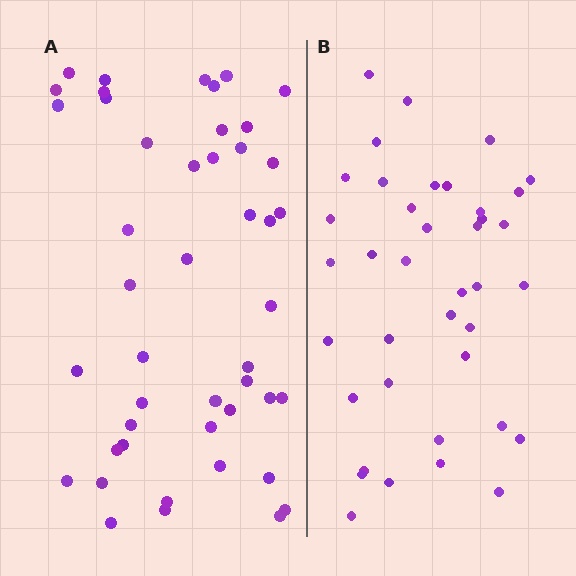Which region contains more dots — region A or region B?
Region A (the left region) has more dots.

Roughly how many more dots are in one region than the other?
Region A has roughly 8 or so more dots than region B.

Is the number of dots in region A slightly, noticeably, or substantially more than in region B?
Region A has only slightly more — the two regions are fairly close. The ratio is roughly 1.2 to 1.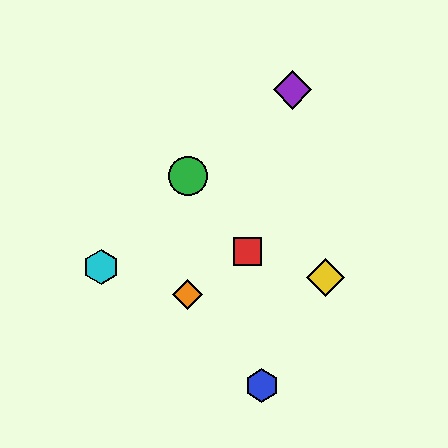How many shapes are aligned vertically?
2 shapes (the green circle, the orange diamond) are aligned vertically.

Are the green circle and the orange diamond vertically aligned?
Yes, both are at x≈188.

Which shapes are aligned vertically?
The green circle, the orange diamond are aligned vertically.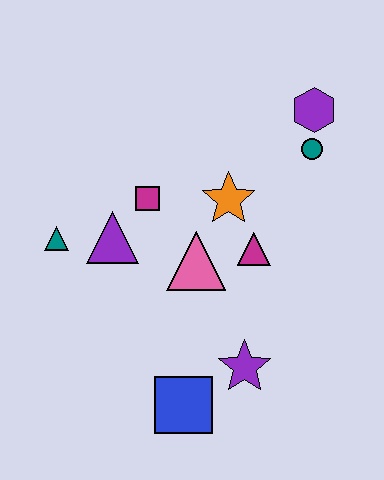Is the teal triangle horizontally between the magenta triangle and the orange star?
No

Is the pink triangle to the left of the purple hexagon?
Yes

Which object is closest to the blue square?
The purple star is closest to the blue square.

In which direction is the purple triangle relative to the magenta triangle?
The purple triangle is to the left of the magenta triangle.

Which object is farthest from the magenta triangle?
The teal triangle is farthest from the magenta triangle.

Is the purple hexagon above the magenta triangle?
Yes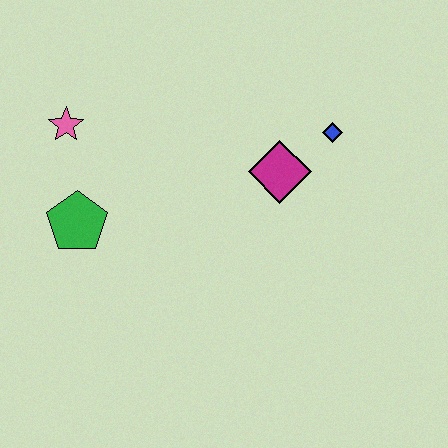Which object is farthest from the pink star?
The blue diamond is farthest from the pink star.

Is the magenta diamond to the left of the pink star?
No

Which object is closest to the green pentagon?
The pink star is closest to the green pentagon.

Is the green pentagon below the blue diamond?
Yes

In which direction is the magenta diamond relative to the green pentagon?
The magenta diamond is to the right of the green pentagon.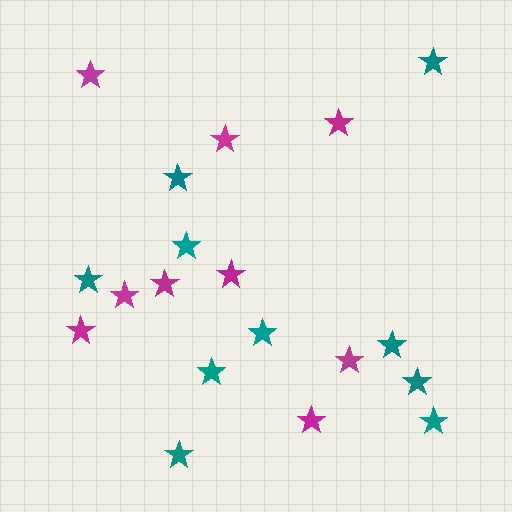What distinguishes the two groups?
There are 2 groups: one group of magenta stars (9) and one group of teal stars (10).